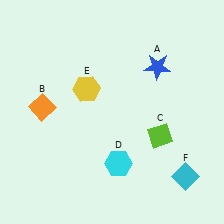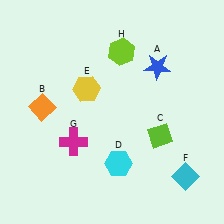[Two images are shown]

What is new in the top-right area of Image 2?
A lime hexagon (H) was added in the top-right area of Image 2.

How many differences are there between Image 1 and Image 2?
There are 2 differences between the two images.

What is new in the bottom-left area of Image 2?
A magenta cross (G) was added in the bottom-left area of Image 2.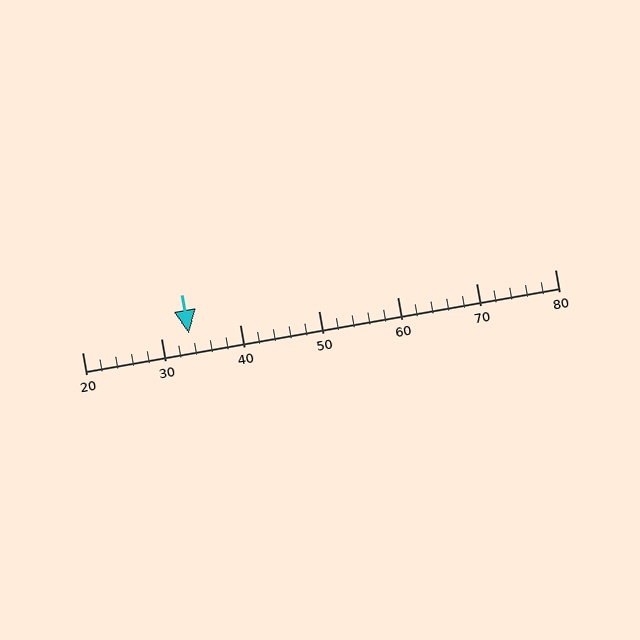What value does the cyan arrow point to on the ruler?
The cyan arrow points to approximately 34.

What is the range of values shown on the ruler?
The ruler shows values from 20 to 80.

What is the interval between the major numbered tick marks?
The major tick marks are spaced 10 units apart.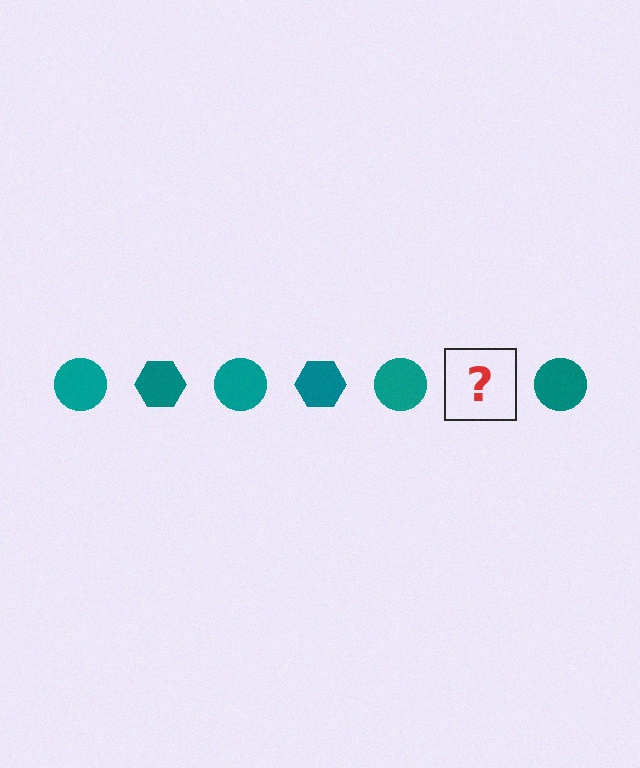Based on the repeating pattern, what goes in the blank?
The blank should be a teal hexagon.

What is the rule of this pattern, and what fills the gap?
The rule is that the pattern cycles through circle, hexagon shapes in teal. The gap should be filled with a teal hexagon.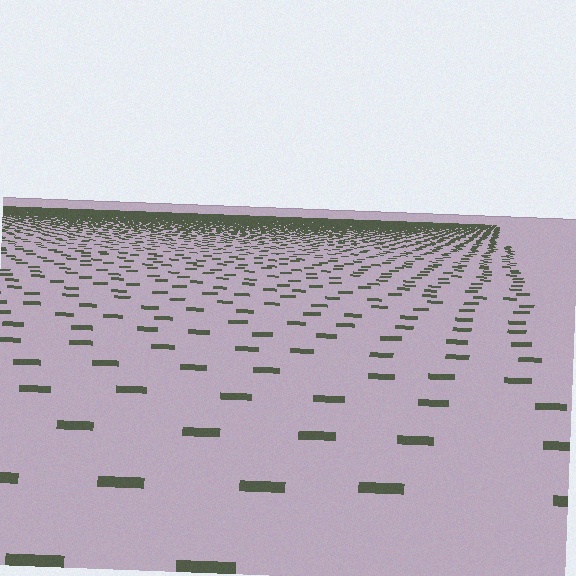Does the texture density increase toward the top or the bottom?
Density increases toward the top.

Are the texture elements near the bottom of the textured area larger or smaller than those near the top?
Larger. Near the bottom, elements are closer to the viewer and appear at a bigger on-screen size.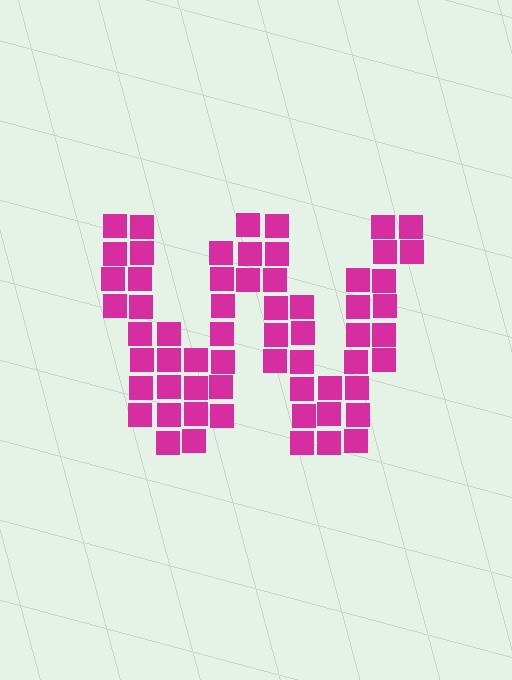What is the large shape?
The large shape is the letter W.